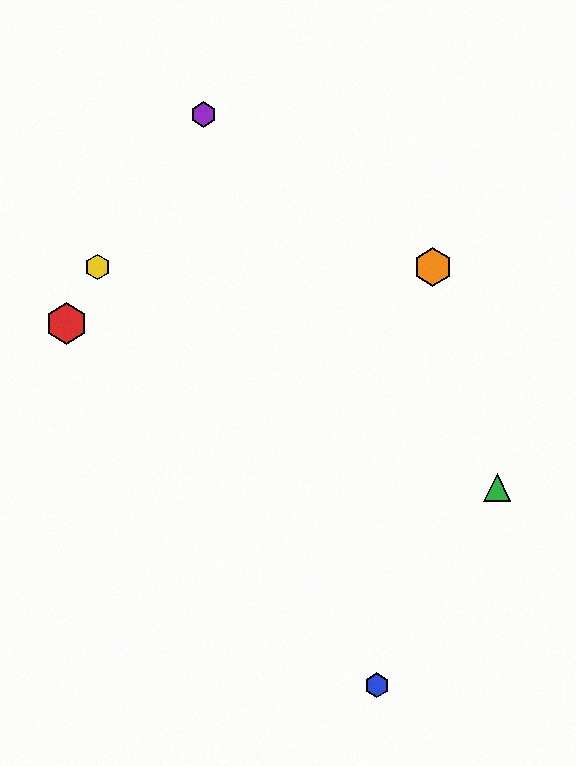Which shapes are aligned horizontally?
The yellow hexagon, the orange hexagon are aligned horizontally.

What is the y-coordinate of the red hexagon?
The red hexagon is at y≈324.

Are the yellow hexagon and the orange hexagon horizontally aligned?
Yes, both are at y≈267.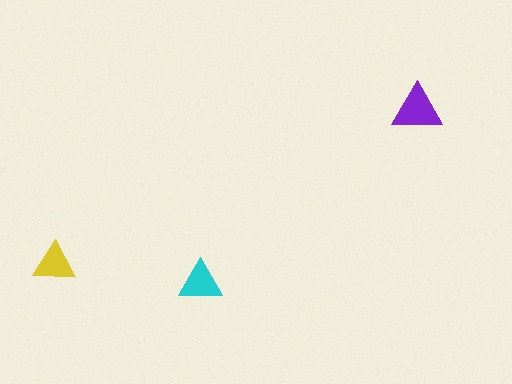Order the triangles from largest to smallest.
the purple one, the cyan one, the yellow one.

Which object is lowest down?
The cyan triangle is bottommost.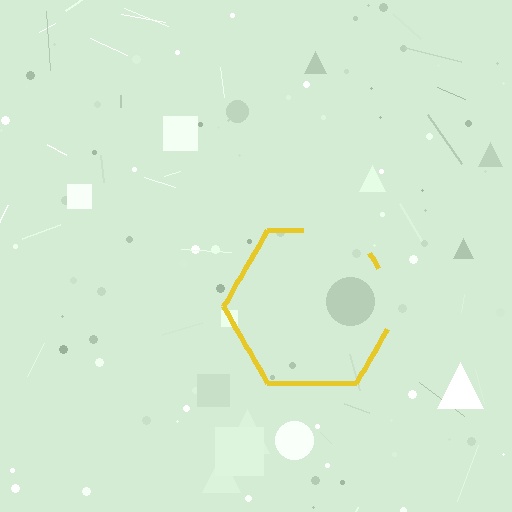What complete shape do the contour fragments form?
The contour fragments form a hexagon.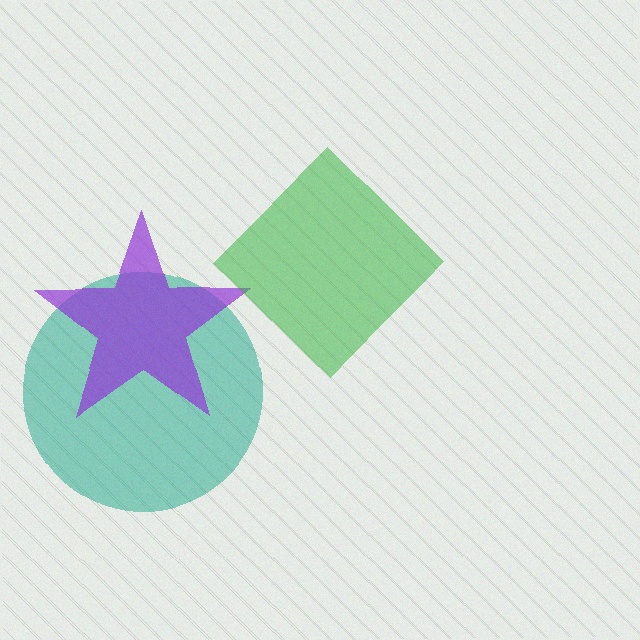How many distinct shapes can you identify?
There are 3 distinct shapes: a teal circle, a purple star, a green diamond.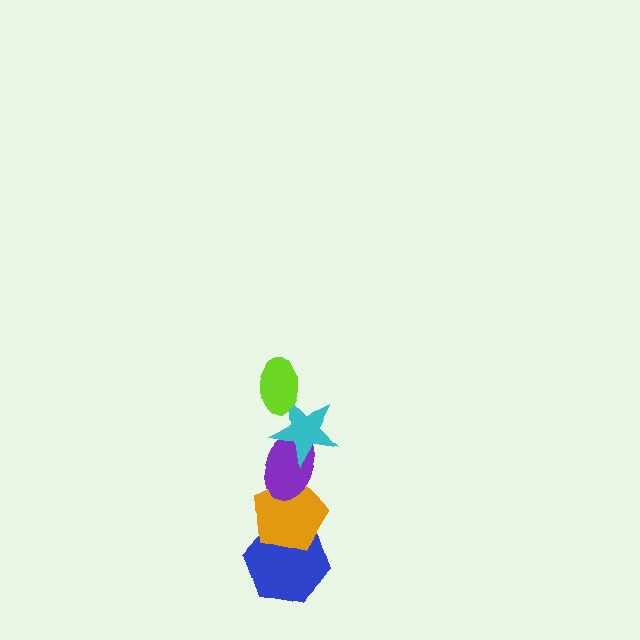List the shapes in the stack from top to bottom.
From top to bottom: the lime ellipse, the cyan star, the purple ellipse, the orange pentagon, the blue hexagon.